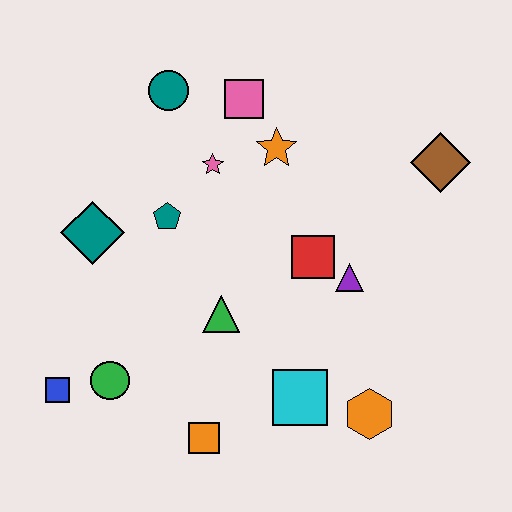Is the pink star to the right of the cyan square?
No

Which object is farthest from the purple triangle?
The blue square is farthest from the purple triangle.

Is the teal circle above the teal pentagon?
Yes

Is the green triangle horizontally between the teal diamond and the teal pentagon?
No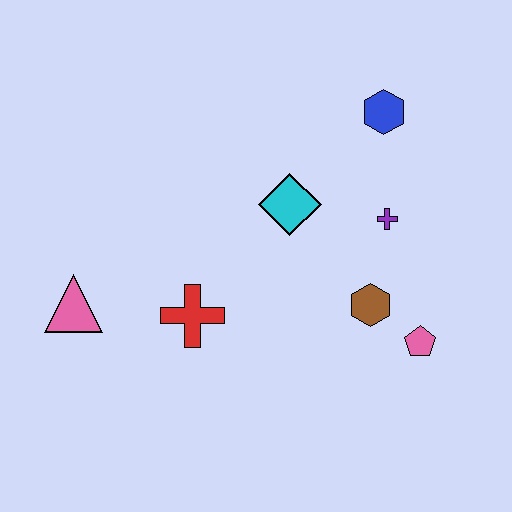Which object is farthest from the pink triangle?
The blue hexagon is farthest from the pink triangle.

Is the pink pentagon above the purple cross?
No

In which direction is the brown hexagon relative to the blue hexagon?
The brown hexagon is below the blue hexagon.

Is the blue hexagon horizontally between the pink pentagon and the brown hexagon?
Yes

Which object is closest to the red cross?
The pink triangle is closest to the red cross.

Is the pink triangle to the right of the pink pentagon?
No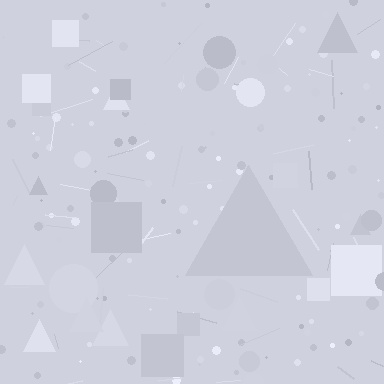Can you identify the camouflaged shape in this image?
The camouflaged shape is a triangle.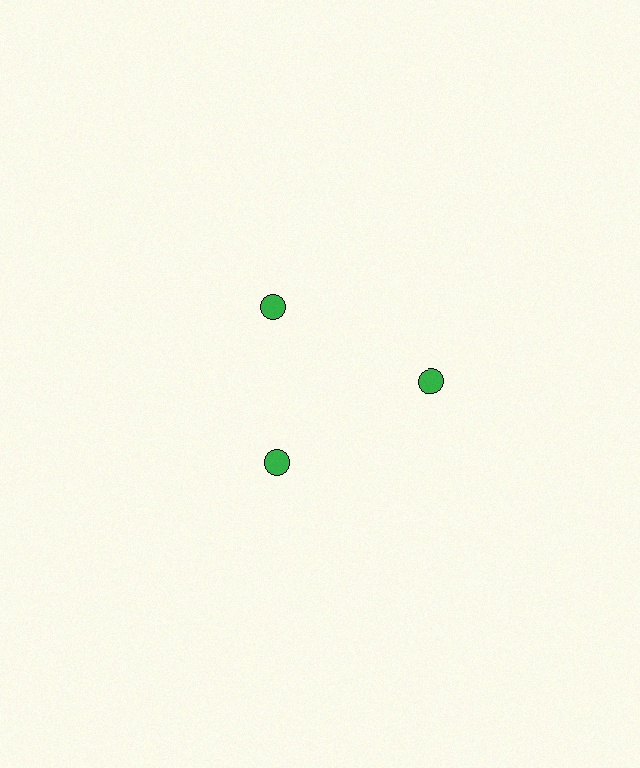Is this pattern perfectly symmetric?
No. The 3 green circles are arranged in a ring, but one element near the 3 o'clock position is pushed outward from the center, breaking the 3-fold rotational symmetry.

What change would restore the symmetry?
The symmetry would be restored by moving it inward, back onto the ring so that all 3 circles sit at equal angles and equal distance from the center.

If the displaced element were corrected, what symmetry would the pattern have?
It would have 3-fold rotational symmetry — the pattern would map onto itself every 120 degrees.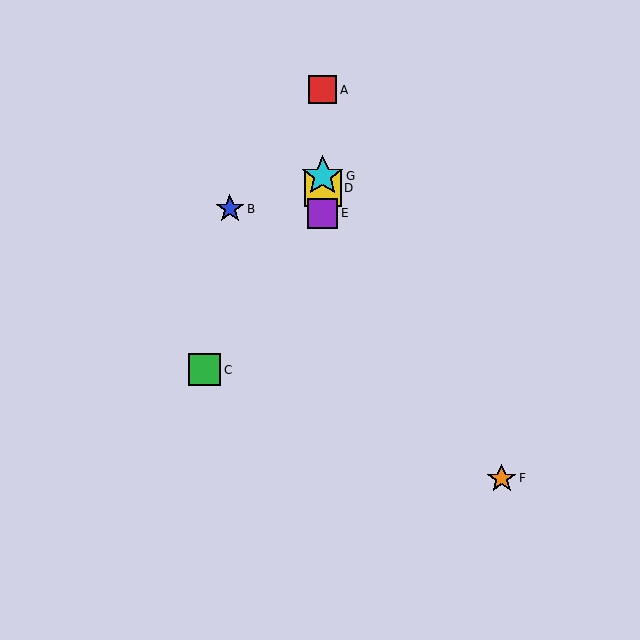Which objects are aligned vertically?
Objects A, D, E, G are aligned vertically.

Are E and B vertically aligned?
No, E is at x≈323 and B is at x≈230.